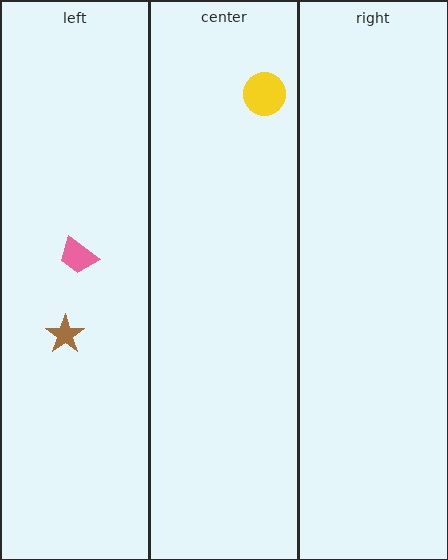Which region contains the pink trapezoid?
The left region.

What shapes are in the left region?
The pink trapezoid, the brown star.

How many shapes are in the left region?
2.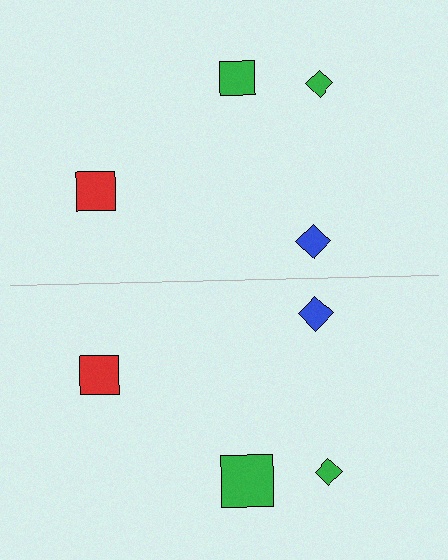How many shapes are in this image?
There are 8 shapes in this image.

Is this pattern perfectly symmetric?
No, the pattern is not perfectly symmetric. The green square on the bottom side has a different size than its mirror counterpart.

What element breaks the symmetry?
The green square on the bottom side has a different size than its mirror counterpart.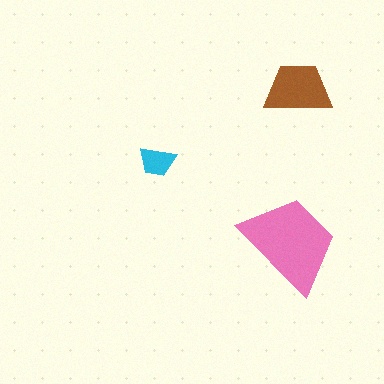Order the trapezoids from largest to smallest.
the pink one, the brown one, the cyan one.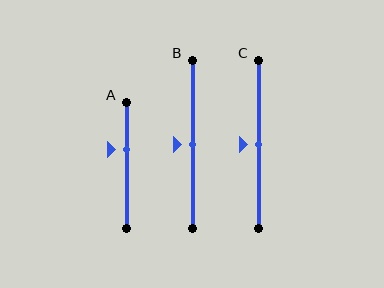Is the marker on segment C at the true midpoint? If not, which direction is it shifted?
Yes, the marker on segment C is at the true midpoint.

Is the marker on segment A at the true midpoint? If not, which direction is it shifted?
No, the marker on segment A is shifted upward by about 12% of the segment length.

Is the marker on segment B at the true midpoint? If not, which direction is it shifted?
Yes, the marker on segment B is at the true midpoint.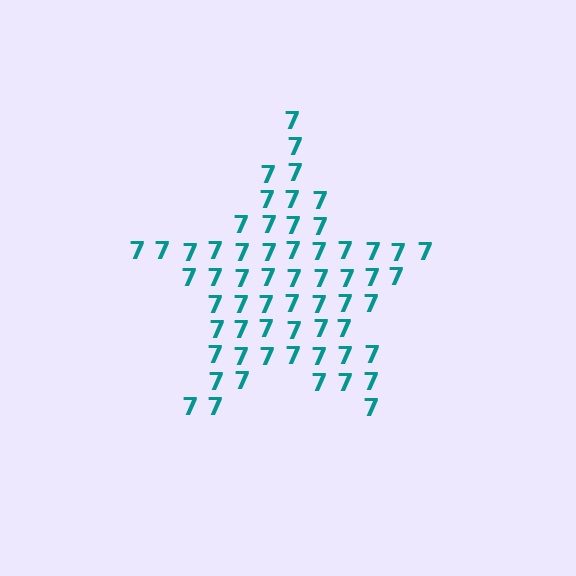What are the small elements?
The small elements are digit 7's.